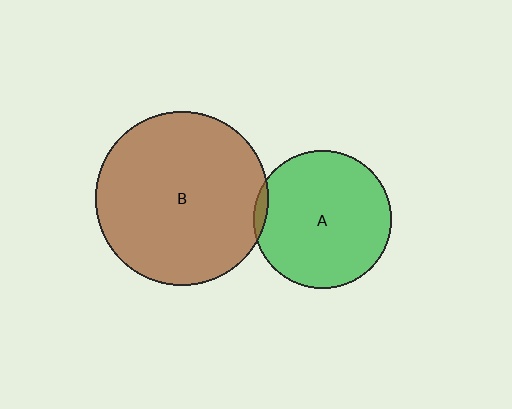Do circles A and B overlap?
Yes.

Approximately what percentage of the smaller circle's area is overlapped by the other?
Approximately 5%.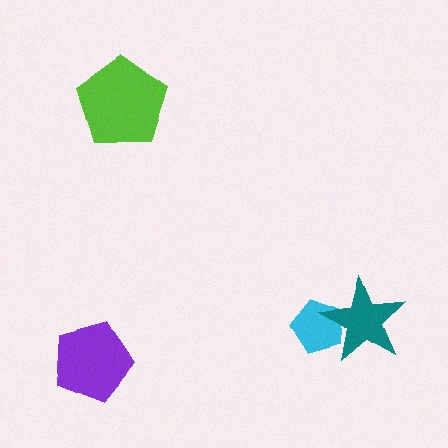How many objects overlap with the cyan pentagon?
1 object overlaps with the cyan pentagon.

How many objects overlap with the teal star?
1 object overlaps with the teal star.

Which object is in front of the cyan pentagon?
The teal star is in front of the cyan pentagon.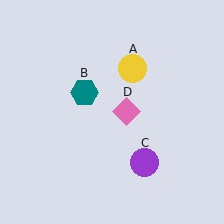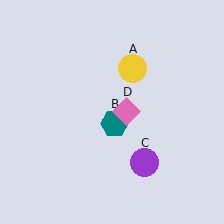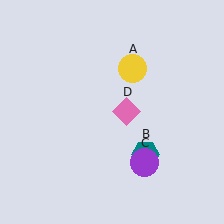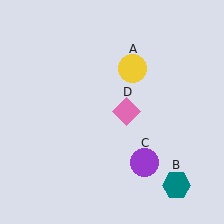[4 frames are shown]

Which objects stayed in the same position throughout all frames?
Yellow circle (object A) and purple circle (object C) and pink diamond (object D) remained stationary.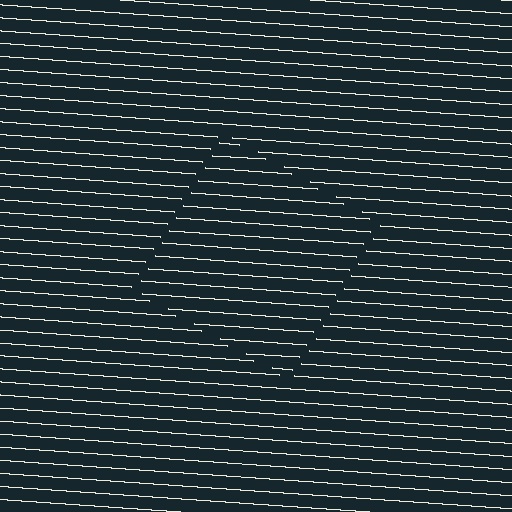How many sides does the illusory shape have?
4 sides — the line-ends trace a square.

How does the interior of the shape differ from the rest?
The interior of the shape contains the same grating, shifted by half a period — the contour is defined by the phase discontinuity where line-ends from the inner and outer gratings abut.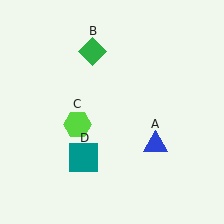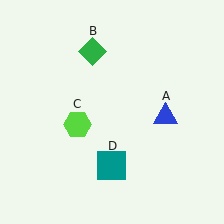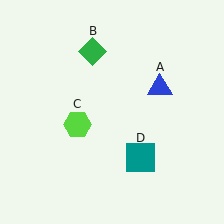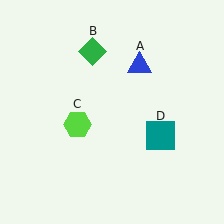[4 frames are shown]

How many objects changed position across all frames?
2 objects changed position: blue triangle (object A), teal square (object D).